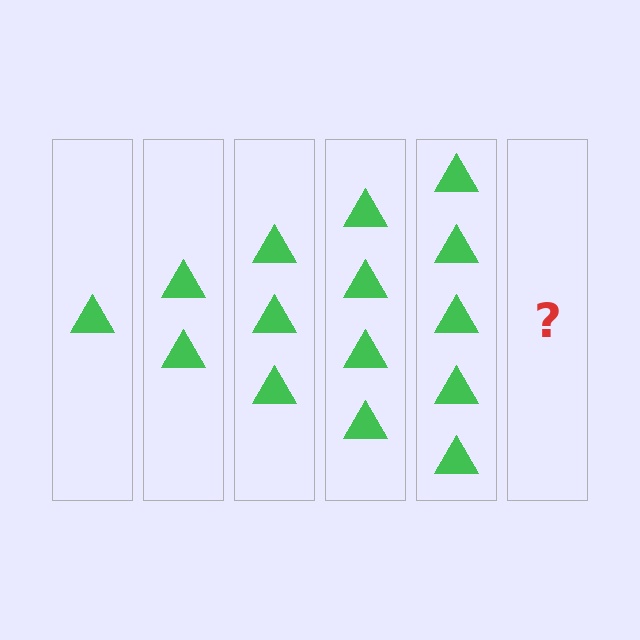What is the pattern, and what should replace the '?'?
The pattern is that each step adds one more triangle. The '?' should be 6 triangles.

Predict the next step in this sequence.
The next step is 6 triangles.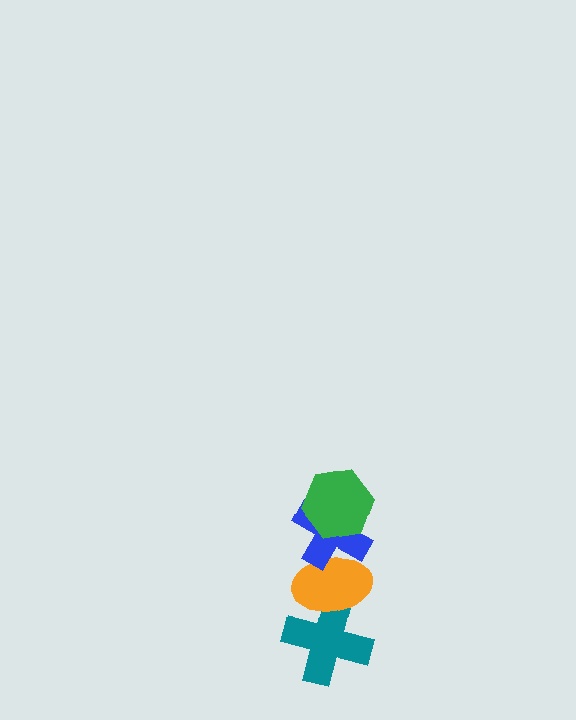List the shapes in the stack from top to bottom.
From top to bottom: the green hexagon, the blue cross, the orange ellipse, the teal cross.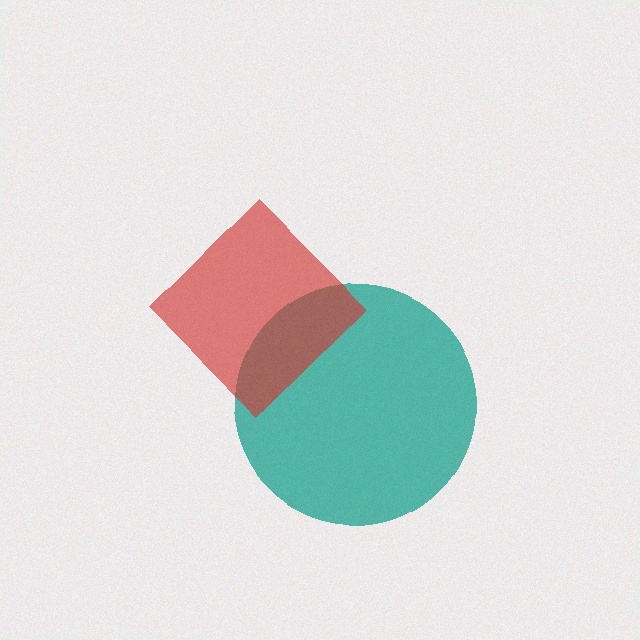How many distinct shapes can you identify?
There are 2 distinct shapes: a teal circle, a red diamond.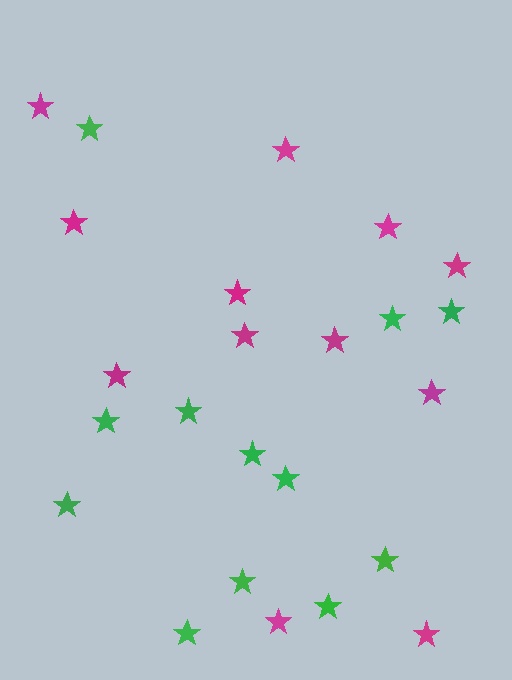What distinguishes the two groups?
There are 2 groups: one group of green stars (12) and one group of magenta stars (12).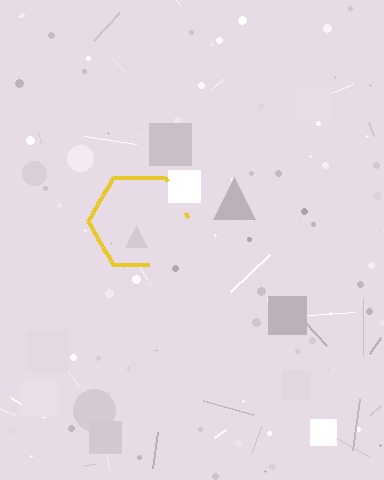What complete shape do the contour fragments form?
The contour fragments form a hexagon.